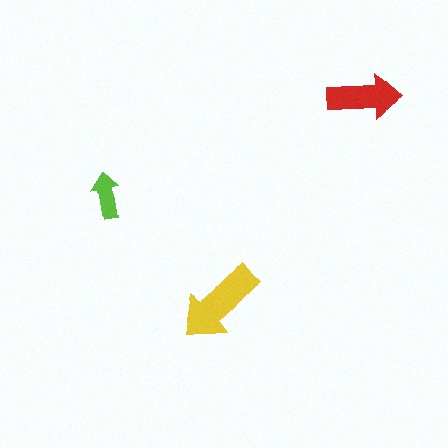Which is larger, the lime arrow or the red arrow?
The red one.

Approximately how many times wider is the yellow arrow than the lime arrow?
About 2 times wider.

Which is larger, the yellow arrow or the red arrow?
The yellow one.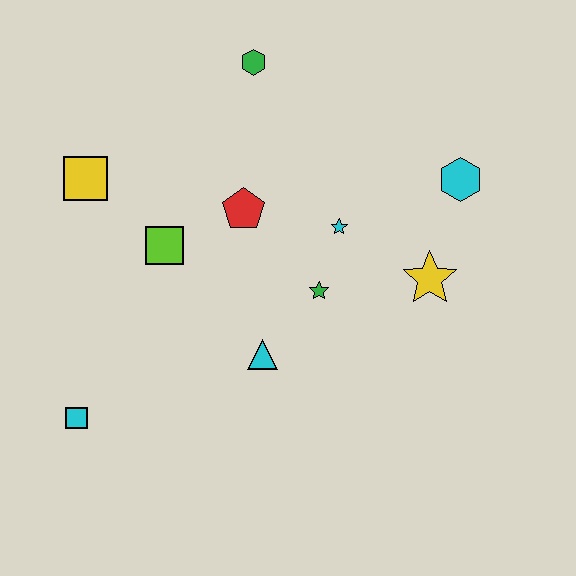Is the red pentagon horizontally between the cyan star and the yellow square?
Yes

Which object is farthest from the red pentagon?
The cyan square is farthest from the red pentagon.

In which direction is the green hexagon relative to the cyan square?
The green hexagon is above the cyan square.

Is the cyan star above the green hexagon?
No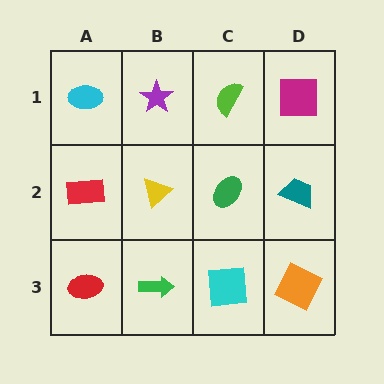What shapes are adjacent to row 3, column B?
A yellow triangle (row 2, column B), a red ellipse (row 3, column A), a cyan square (row 3, column C).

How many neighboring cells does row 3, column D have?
2.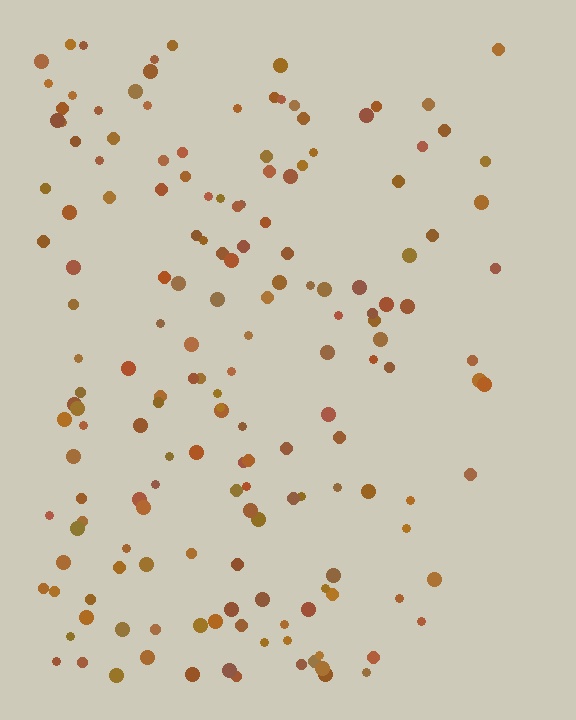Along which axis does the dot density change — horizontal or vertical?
Horizontal.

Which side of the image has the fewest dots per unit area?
The right.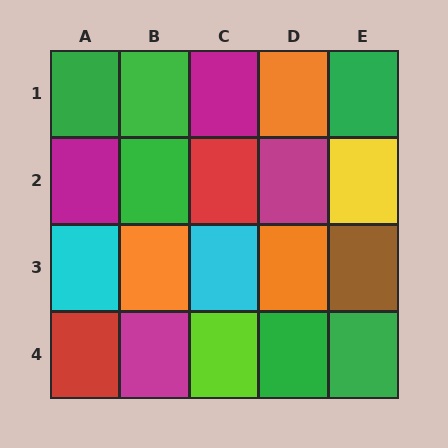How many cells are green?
6 cells are green.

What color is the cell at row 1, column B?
Green.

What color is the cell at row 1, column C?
Magenta.